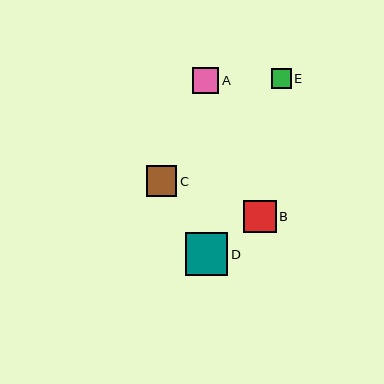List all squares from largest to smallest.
From largest to smallest: D, B, C, A, E.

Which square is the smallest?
Square E is the smallest with a size of approximately 20 pixels.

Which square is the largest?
Square D is the largest with a size of approximately 43 pixels.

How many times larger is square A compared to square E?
Square A is approximately 1.3 times the size of square E.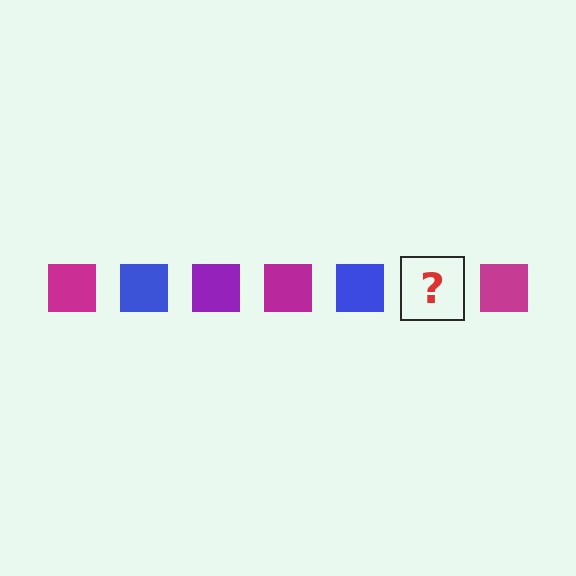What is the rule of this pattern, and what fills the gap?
The rule is that the pattern cycles through magenta, blue, purple squares. The gap should be filled with a purple square.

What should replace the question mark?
The question mark should be replaced with a purple square.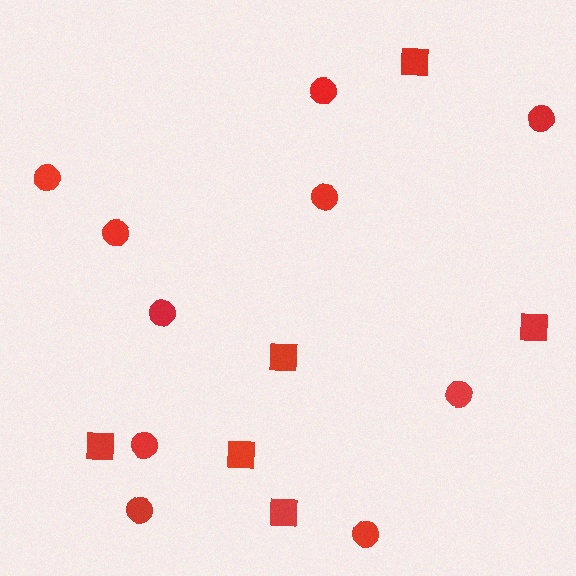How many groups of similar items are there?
There are 2 groups: one group of circles (10) and one group of squares (6).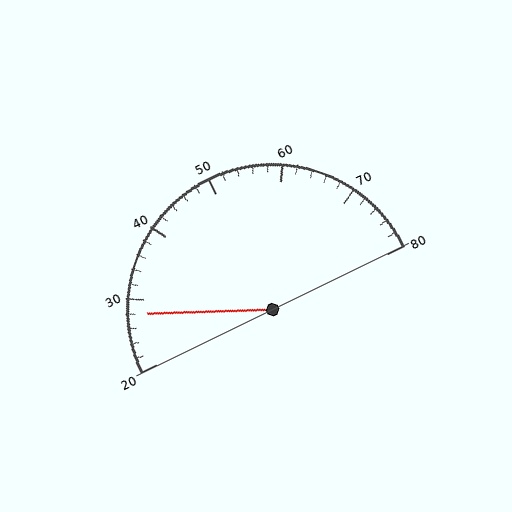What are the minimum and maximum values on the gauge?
The gauge ranges from 20 to 80.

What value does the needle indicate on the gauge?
The needle indicates approximately 28.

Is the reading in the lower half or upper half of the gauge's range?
The reading is in the lower half of the range (20 to 80).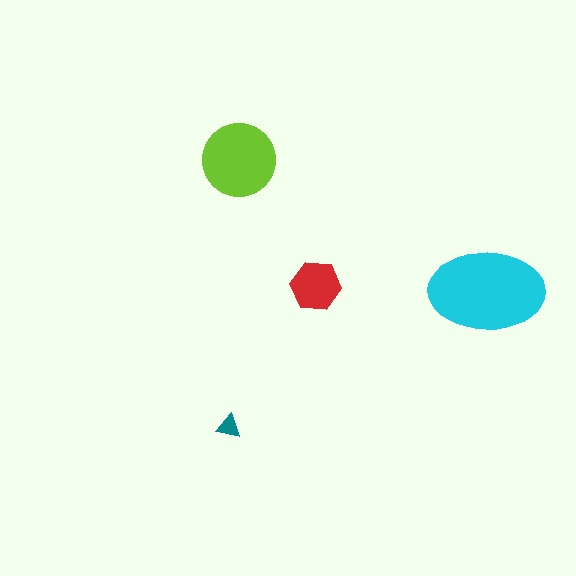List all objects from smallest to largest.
The teal triangle, the red hexagon, the lime circle, the cyan ellipse.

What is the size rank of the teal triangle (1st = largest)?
4th.